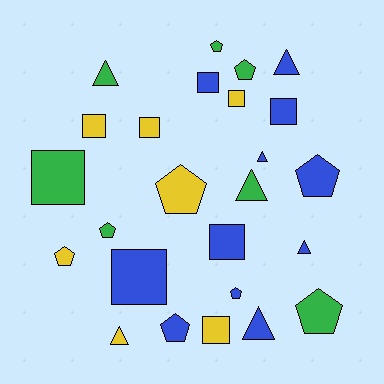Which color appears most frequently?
Blue, with 11 objects.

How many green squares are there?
There is 1 green square.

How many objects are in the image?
There are 25 objects.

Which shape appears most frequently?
Square, with 9 objects.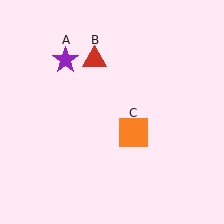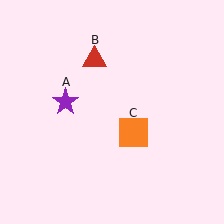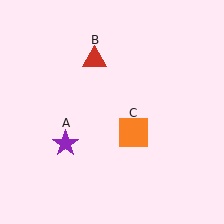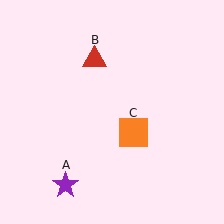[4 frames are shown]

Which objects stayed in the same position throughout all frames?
Red triangle (object B) and orange square (object C) remained stationary.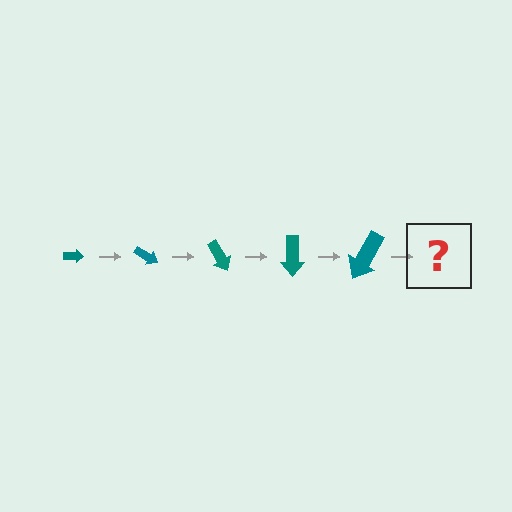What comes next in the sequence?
The next element should be an arrow, larger than the previous one and rotated 150 degrees from the start.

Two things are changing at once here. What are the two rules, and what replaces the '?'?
The two rules are that the arrow grows larger each step and it rotates 30 degrees each step. The '?' should be an arrow, larger than the previous one and rotated 150 degrees from the start.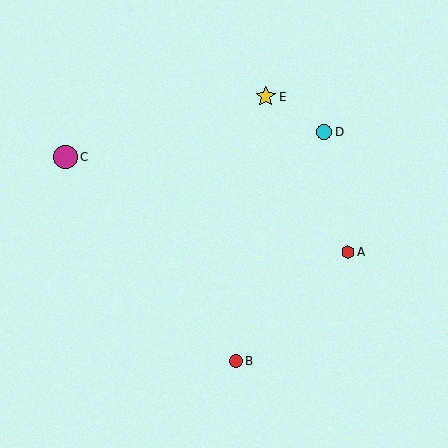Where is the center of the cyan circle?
The center of the cyan circle is at (324, 132).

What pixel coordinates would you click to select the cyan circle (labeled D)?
Click at (324, 132) to select the cyan circle D.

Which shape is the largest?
The magenta circle (labeled C) is the largest.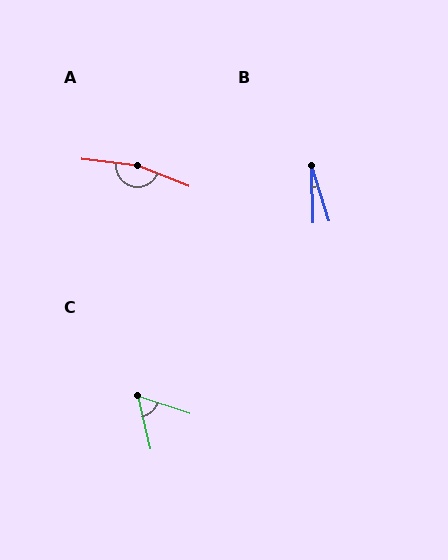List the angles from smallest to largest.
B (15°), C (59°), A (165°).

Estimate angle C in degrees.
Approximately 59 degrees.